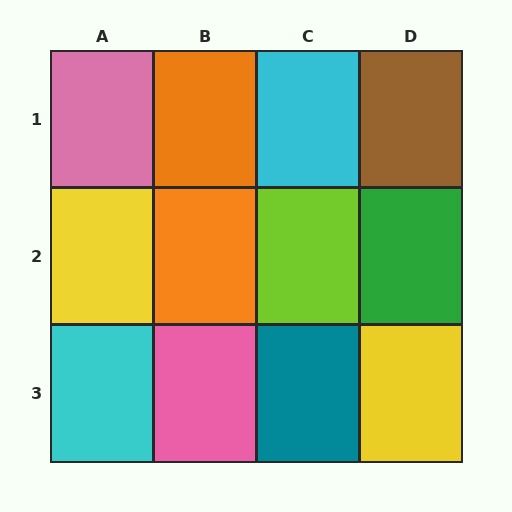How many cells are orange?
2 cells are orange.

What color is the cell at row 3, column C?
Teal.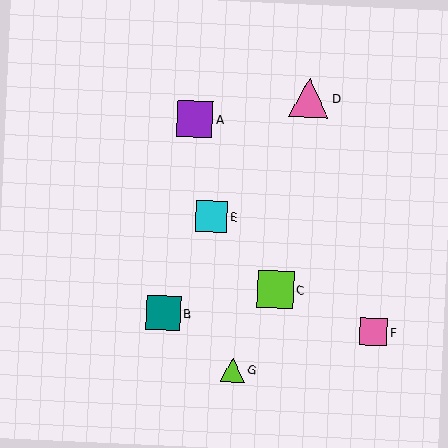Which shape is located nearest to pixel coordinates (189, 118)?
The purple square (labeled A) at (195, 119) is nearest to that location.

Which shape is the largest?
The pink triangle (labeled D) is the largest.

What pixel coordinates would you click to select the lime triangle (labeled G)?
Click at (233, 370) to select the lime triangle G.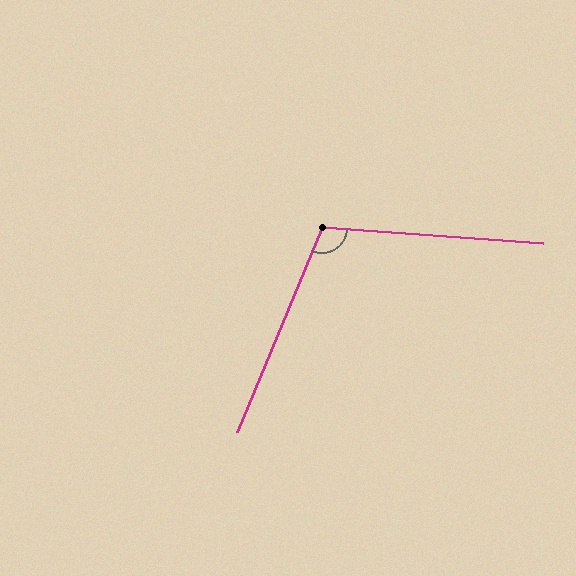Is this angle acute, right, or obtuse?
It is obtuse.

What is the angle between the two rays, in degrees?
Approximately 108 degrees.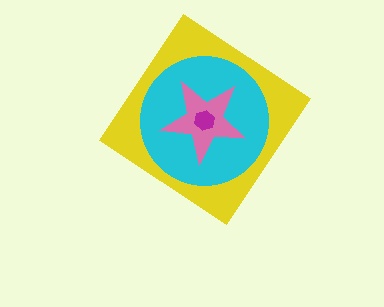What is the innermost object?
The magenta hexagon.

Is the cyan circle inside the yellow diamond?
Yes.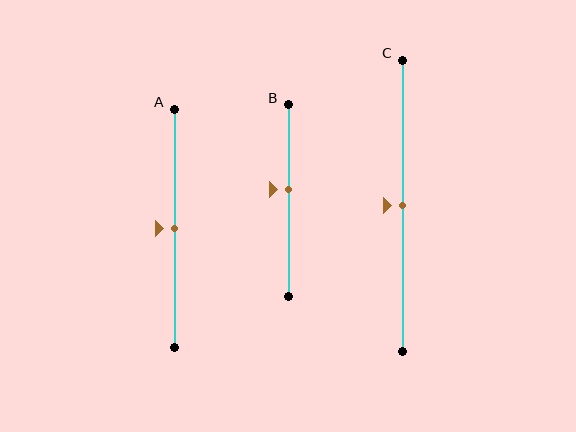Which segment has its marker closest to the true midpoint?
Segment A has its marker closest to the true midpoint.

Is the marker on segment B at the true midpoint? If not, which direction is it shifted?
No, the marker on segment B is shifted upward by about 6% of the segment length.